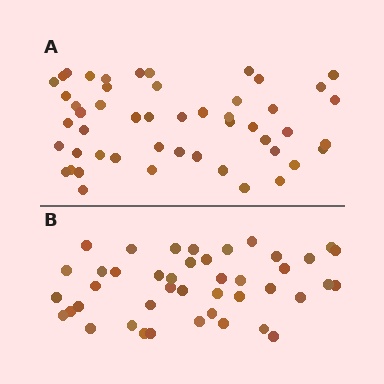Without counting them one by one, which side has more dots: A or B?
Region A (the top region) has more dots.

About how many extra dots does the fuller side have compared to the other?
Region A has roughly 8 or so more dots than region B.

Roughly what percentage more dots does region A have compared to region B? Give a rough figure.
About 15% more.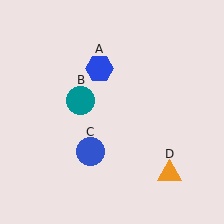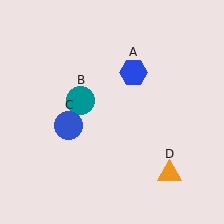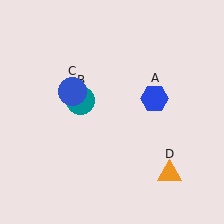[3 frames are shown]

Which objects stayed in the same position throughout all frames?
Teal circle (object B) and orange triangle (object D) remained stationary.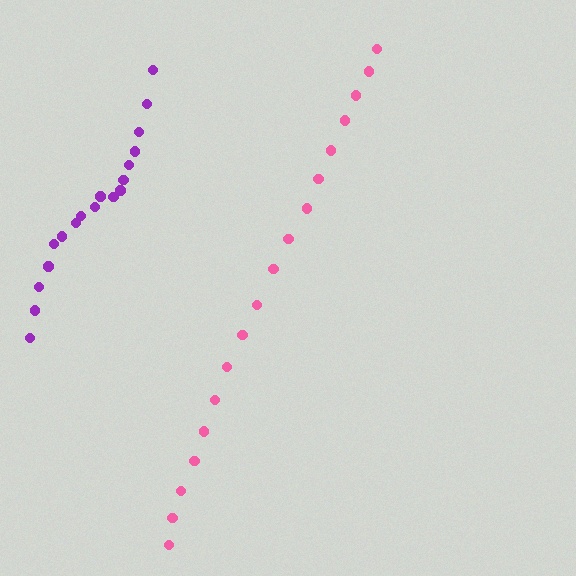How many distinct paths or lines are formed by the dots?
There are 2 distinct paths.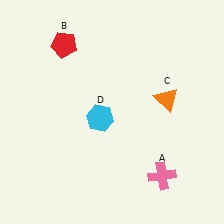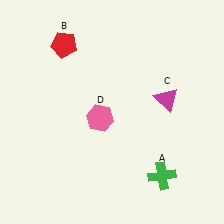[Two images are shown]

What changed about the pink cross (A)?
In Image 1, A is pink. In Image 2, it changed to green.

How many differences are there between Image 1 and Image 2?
There are 3 differences between the two images.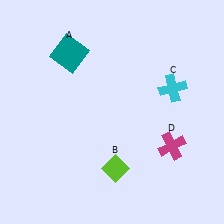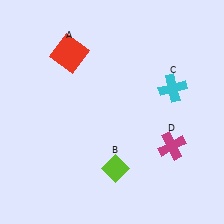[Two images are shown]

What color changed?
The square (A) changed from teal in Image 1 to red in Image 2.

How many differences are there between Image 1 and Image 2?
There is 1 difference between the two images.